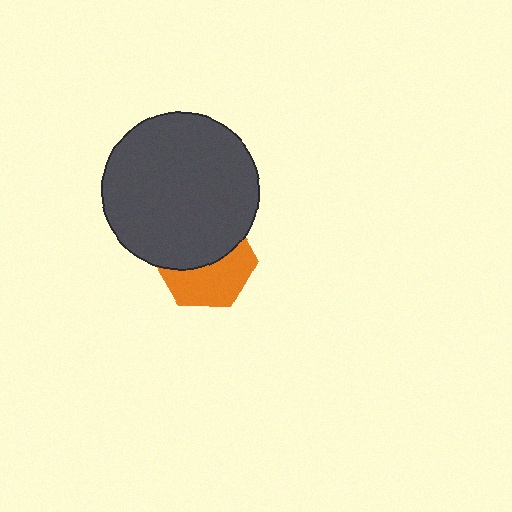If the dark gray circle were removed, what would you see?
You would see the complete orange hexagon.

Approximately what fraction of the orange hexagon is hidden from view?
Roughly 52% of the orange hexagon is hidden behind the dark gray circle.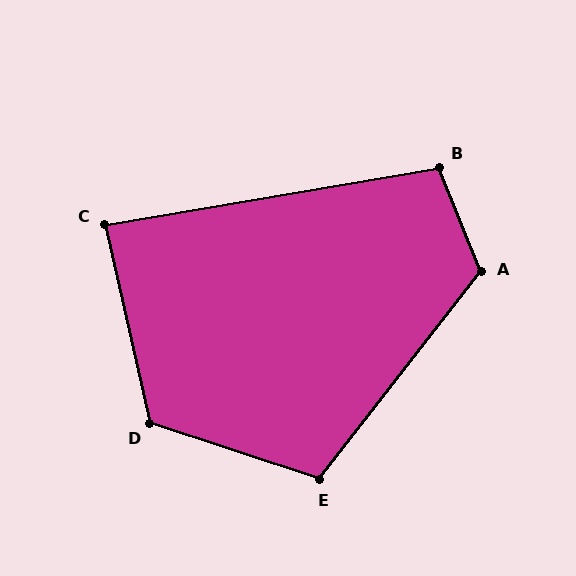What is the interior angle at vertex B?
Approximately 102 degrees (obtuse).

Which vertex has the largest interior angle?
D, at approximately 121 degrees.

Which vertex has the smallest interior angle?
C, at approximately 87 degrees.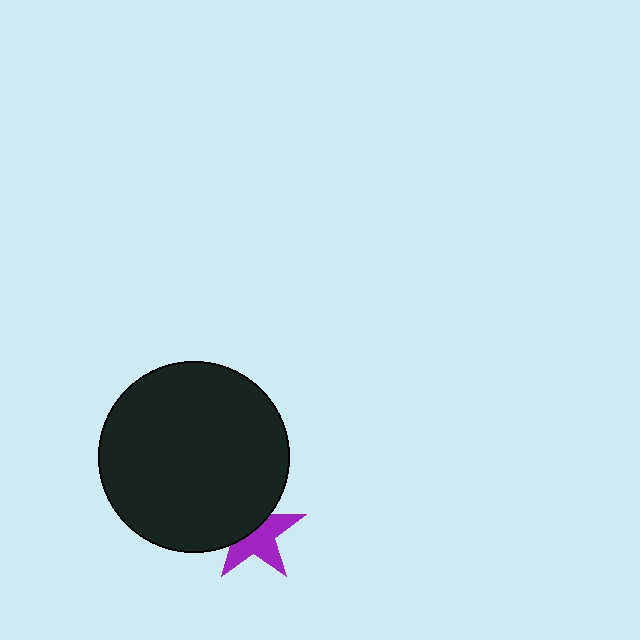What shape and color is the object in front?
The object in front is a black circle.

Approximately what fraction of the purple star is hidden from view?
Roughly 45% of the purple star is hidden behind the black circle.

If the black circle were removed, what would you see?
You would see the complete purple star.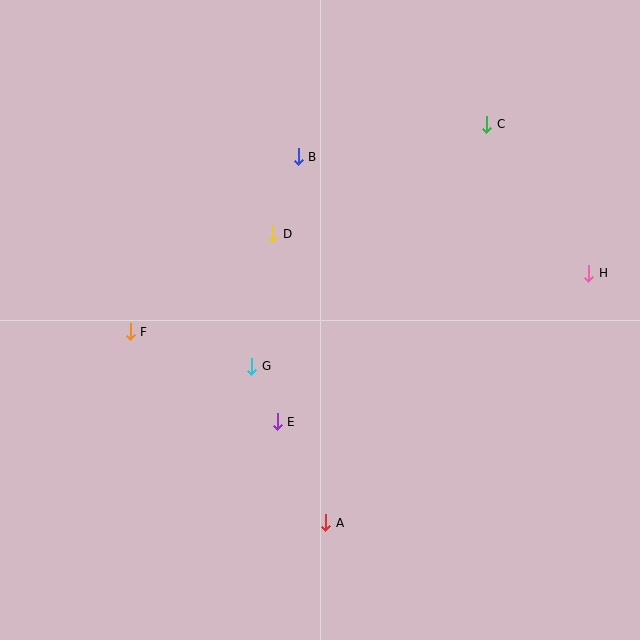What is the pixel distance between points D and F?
The distance between D and F is 173 pixels.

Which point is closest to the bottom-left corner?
Point F is closest to the bottom-left corner.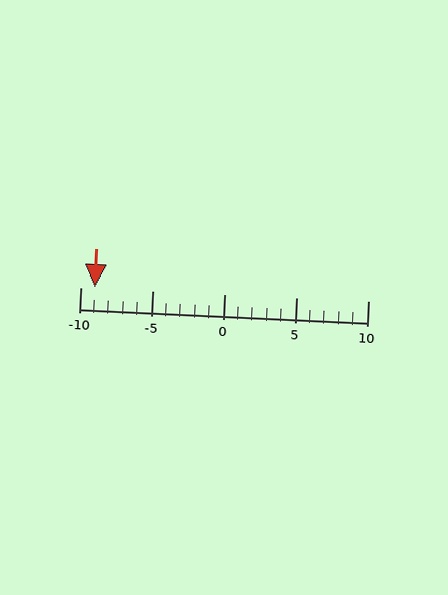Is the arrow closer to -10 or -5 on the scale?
The arrow is closer to -10.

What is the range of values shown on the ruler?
The ruler shows values from -10 to 10.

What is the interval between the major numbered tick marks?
The major tick marks are spaced 5 units apart.